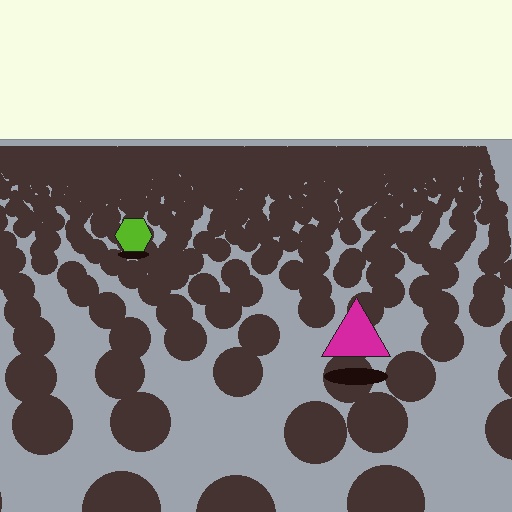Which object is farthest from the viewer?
The lime hexagon is farthest from the viewer. It appears smaller and the ground texture around it is denser.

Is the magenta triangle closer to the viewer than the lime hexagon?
Yes. The magenta triangle is closer — you can tell from the texture gradient: the ground texture is coarser near it.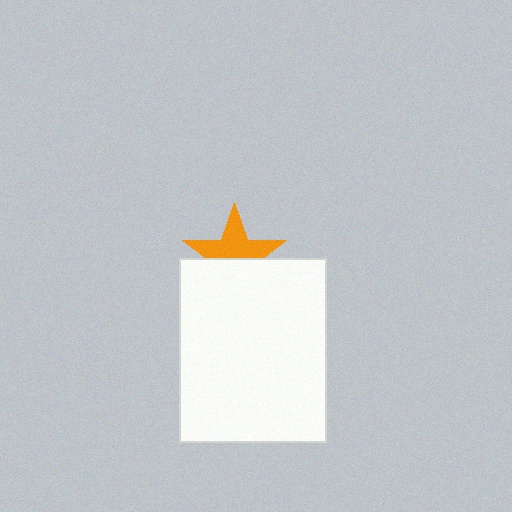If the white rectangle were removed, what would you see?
You would see the complete orange star.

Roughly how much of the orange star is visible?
About half of it is visible (roughly 55%).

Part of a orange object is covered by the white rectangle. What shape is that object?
It is a star.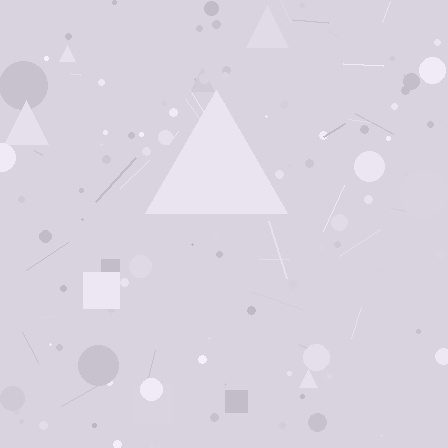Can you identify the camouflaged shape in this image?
The camouflaged shape is a triangle.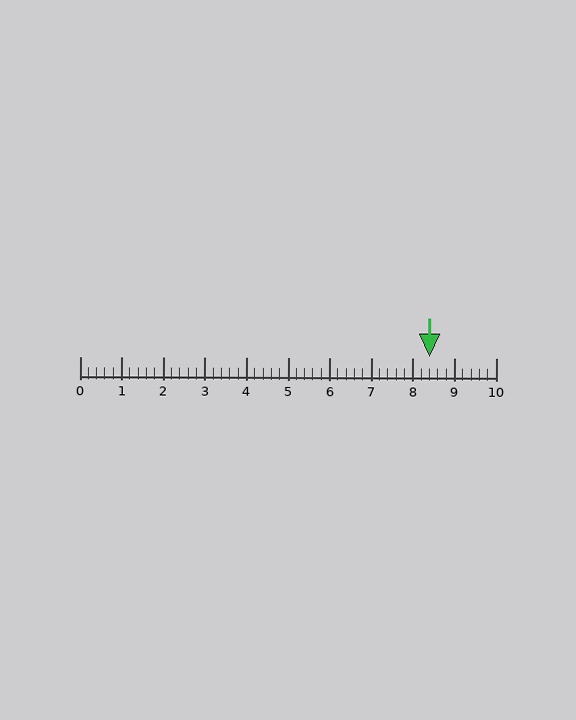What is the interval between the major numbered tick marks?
The major tick marks are spaced 1 units apart.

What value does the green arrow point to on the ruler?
The green arrow points to approximately 8.4.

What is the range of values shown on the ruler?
The ruler shows values from 0 to 10.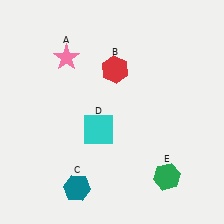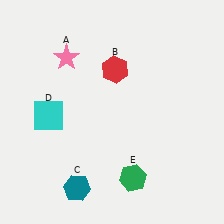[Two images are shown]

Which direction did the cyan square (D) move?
The cyan square (D) moved left.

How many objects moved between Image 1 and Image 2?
2 objects moved between the two images.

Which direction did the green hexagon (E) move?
The green hexagon (E) moved left.